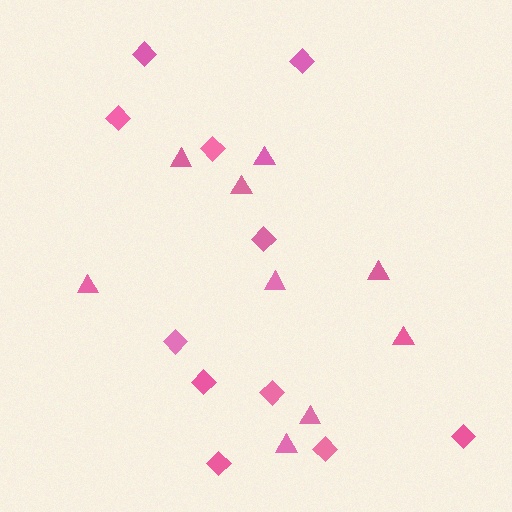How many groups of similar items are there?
There are 2 groups: one group of triangles (9) and one group of diamonds (11).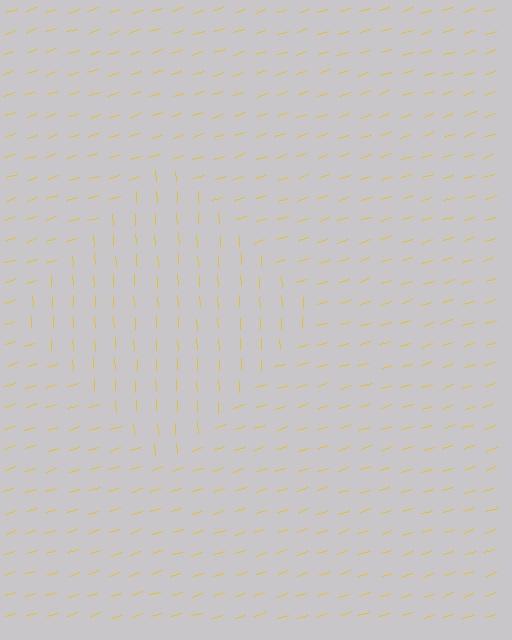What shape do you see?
I see a diamond.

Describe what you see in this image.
The image is filled with small yellow line segments. A diamond region in the image has lines oriented differently from the surrounding lines, creating a visible texture boundary.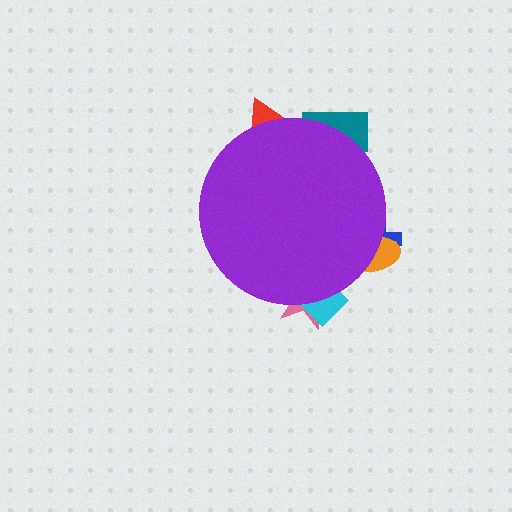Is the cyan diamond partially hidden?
Yes, the cyan diamond is partially hidden behind the purple circle.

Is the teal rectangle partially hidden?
Yes, the teal rectangle is partially hidden behind the purple circle.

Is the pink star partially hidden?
Yes, the pink star is partially hidden behind the purple circle.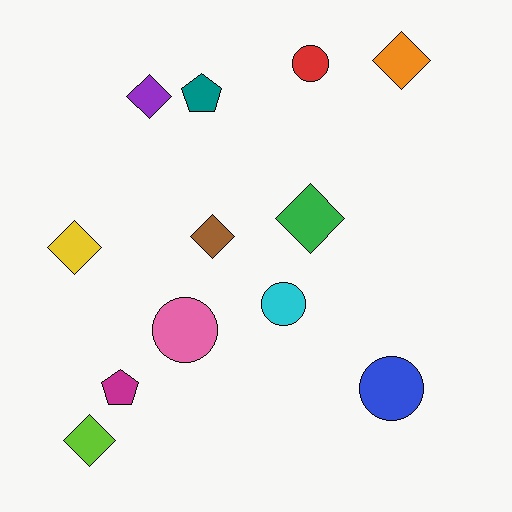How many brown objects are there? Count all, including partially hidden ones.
There is 1 brown object.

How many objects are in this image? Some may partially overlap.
There are 12 objects.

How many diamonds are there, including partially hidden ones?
There are 6 diamonds.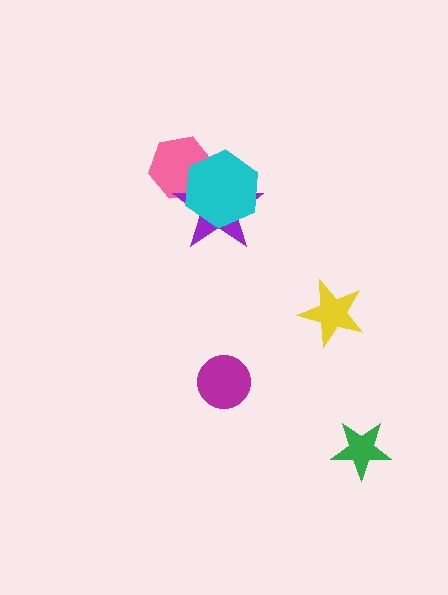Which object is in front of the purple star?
The cyan hexagon is in front of the purple star.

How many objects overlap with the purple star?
2 objects overlap with the purple star.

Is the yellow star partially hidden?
No, no other shape covers it.